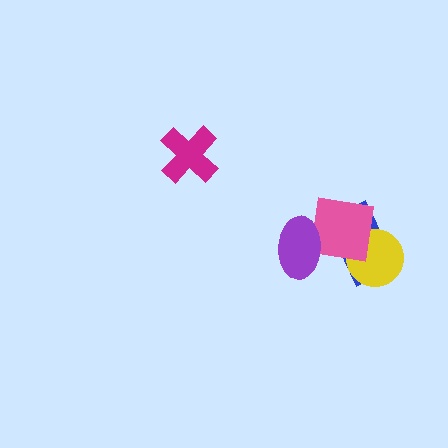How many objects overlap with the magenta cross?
0 objects overlap with the magenta cross.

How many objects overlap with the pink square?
3 objects overlap with the pink square.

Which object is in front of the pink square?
The purple ellipse is in front of the pink square.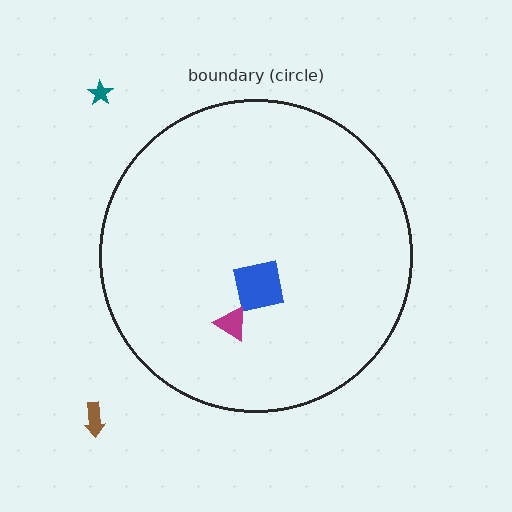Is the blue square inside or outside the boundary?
Inside.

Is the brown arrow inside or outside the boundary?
Outside.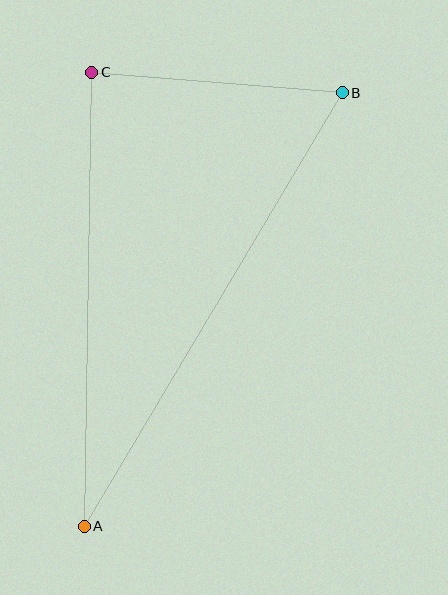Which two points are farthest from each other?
Points A and B are farthest from each other.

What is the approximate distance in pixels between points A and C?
The distance between A and C is approximately 454 pixels.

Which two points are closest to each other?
Points B and C are closest to each other.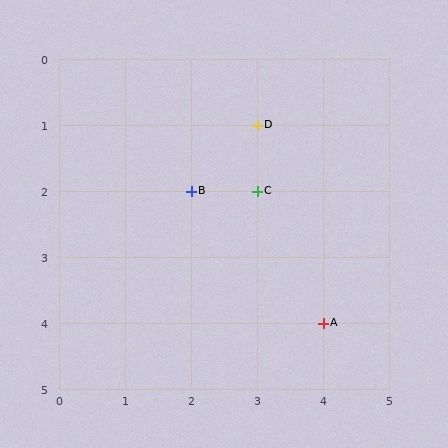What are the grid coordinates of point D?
Point D is at grid coordinates (3, 1).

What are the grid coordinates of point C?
Point C is at grid coordinates (3, 2).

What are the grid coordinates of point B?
Point B is at grid coordinates (2, 2).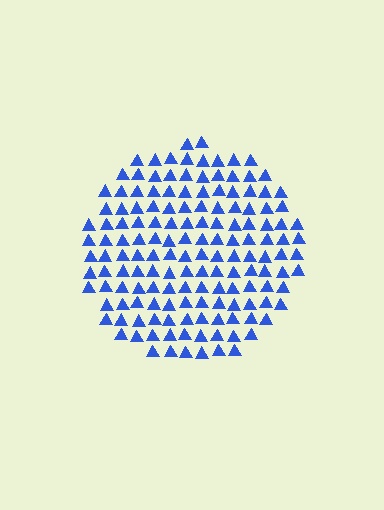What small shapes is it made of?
It is made of small triangles.